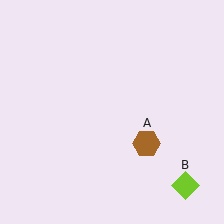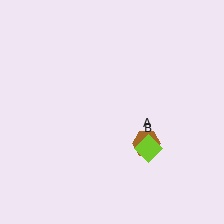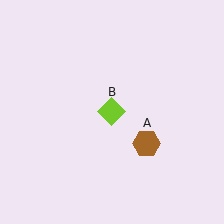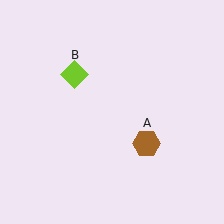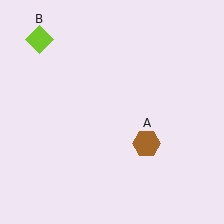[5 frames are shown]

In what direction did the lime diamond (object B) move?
The lime diamond (object B) moved up and to the left.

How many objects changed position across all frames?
1 object changed position: lime diamond (object B).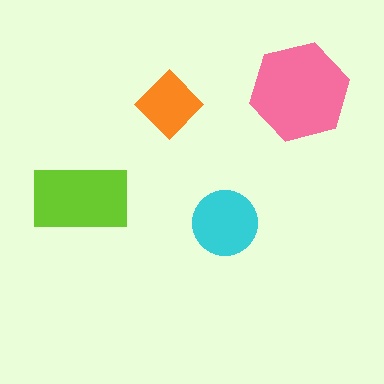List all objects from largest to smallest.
The pink hexagon, the lime rectangle, the cyan circle, the orange diamond.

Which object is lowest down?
The cyan circle is bottommost.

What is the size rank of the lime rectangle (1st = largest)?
2nd.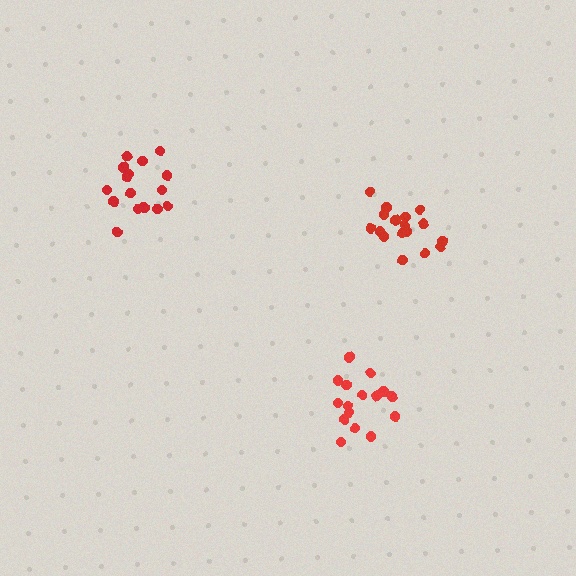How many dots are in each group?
Group 1: 17 dots, Group 2: 16 dots, Group 3: 17 dots (50 total).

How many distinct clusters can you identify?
There are 3 distinct clusters.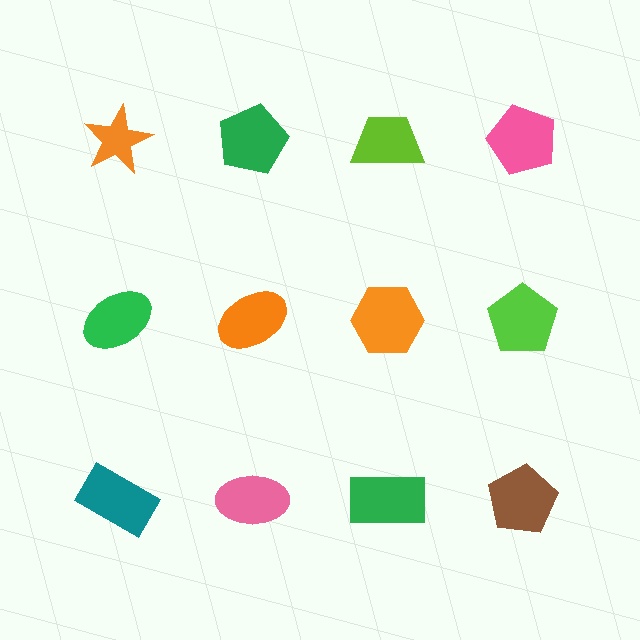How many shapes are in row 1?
4 shapes.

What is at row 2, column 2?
An orange ellipse.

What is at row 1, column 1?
An orange star.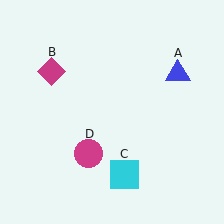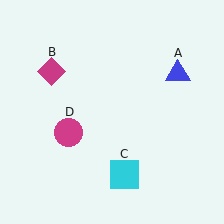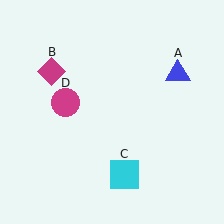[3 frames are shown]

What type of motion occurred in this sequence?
The magenta circle (object D) rotated clockwise around the center of the scene.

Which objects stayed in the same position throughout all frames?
Blue triangle (object A) and magenta diamond (object B) and cyan square (object C) remained stationary.